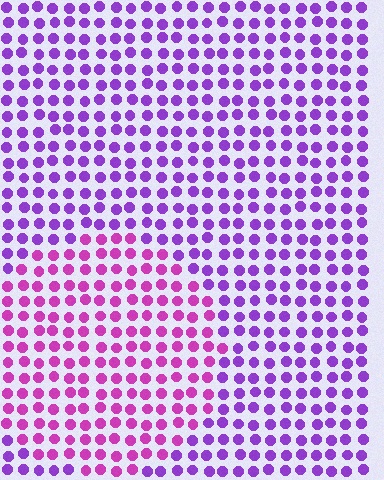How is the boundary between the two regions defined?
The boundary is defined purely by a slight shift in hue (about 34 degrees). Spacing, size, and orientation are identical on both sides.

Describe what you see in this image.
The image is filled with small purple elements in a uniform arrangement. A circle-shaped region is visible where the elements are tinted to a slightly different hue, forming a subtle color boundary.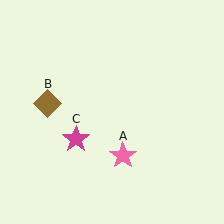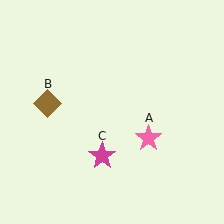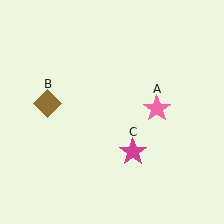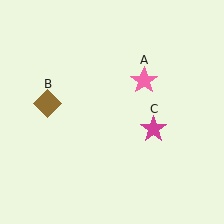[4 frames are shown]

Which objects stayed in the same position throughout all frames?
Brown diamond (object B) remained stationary.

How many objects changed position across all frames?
2 objects changed position: pink star (object A), magenta star (object C).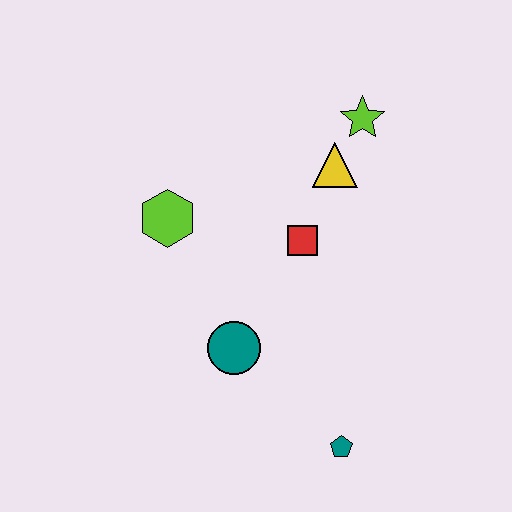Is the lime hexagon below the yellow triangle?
Yes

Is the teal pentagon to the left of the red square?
No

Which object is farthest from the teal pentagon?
The lime star is farthest from the teal pentagon.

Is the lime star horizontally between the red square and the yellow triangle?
No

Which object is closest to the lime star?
The yellow triangle is closest to the lime star.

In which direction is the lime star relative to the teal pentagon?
The lime star is above the teal pentagon.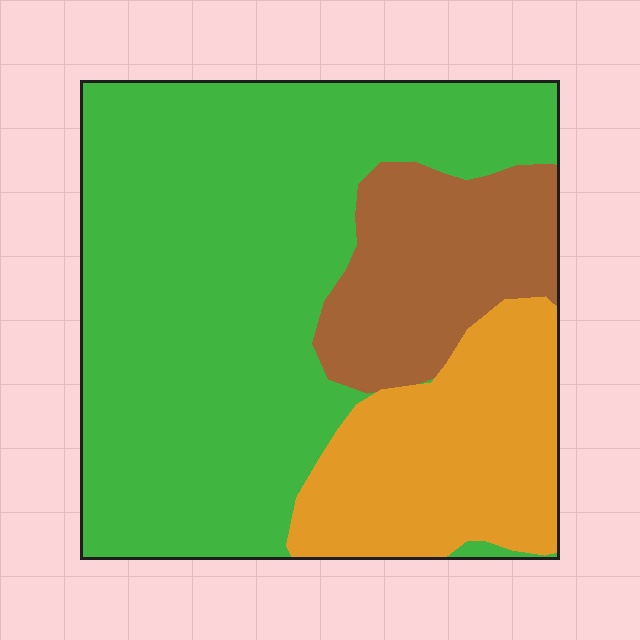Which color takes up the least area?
Brown, at roughly 15%.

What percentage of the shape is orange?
Orange takes up between a sixth and a third of the shape.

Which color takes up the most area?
Green, at roughly 60%.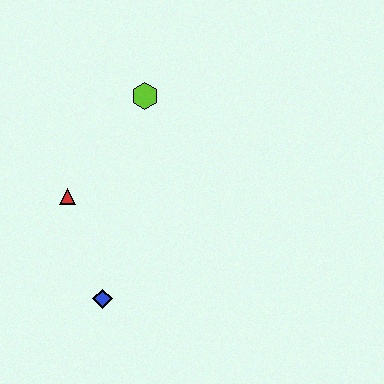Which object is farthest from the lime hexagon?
The blue diamond is farthest from the lime hexagon.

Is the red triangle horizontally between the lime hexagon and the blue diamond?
No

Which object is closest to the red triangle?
The blue diamond is closest to the red triangle.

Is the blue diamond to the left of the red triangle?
No